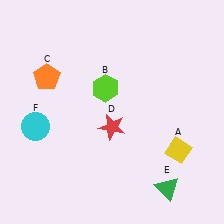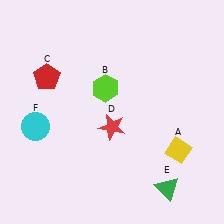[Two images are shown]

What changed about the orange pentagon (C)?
In Image 1, C is orange. In Image 2, it changed to red.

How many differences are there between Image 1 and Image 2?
There is 1 difference between the two images.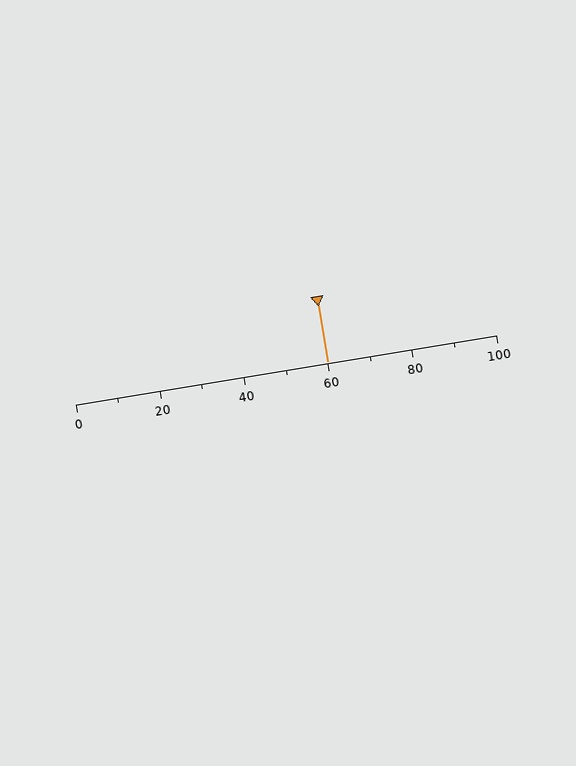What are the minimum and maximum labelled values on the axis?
The axis runs from 0 to 100.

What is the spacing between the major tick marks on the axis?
The major ticks are spaced 20 apart.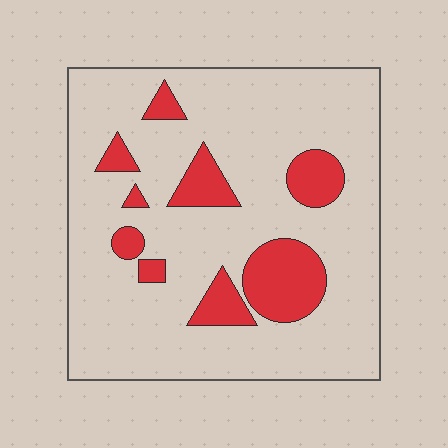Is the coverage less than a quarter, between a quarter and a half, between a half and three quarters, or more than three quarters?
Less than a quarter.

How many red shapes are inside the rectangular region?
9.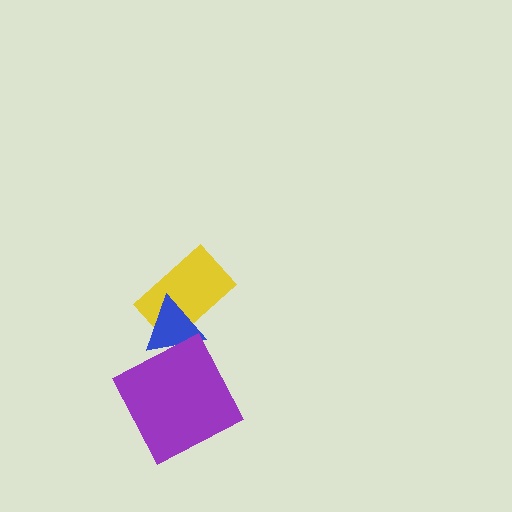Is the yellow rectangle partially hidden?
Yes, it is partially covered by another shape.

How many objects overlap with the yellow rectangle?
1 object overlaps with the yellow rectangle.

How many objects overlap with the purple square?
1 object overlaps with the purple square.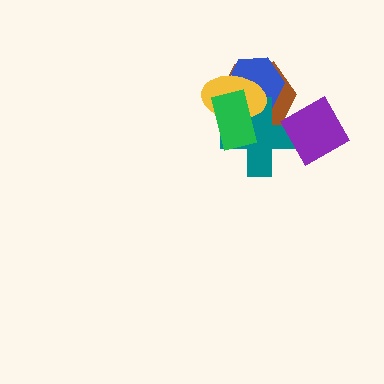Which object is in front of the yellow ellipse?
The green rectangle is in front of the yellow ellipse.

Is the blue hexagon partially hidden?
Yes, it is partially covered by another shape.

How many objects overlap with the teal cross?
5 objects overlap with the teal cross.